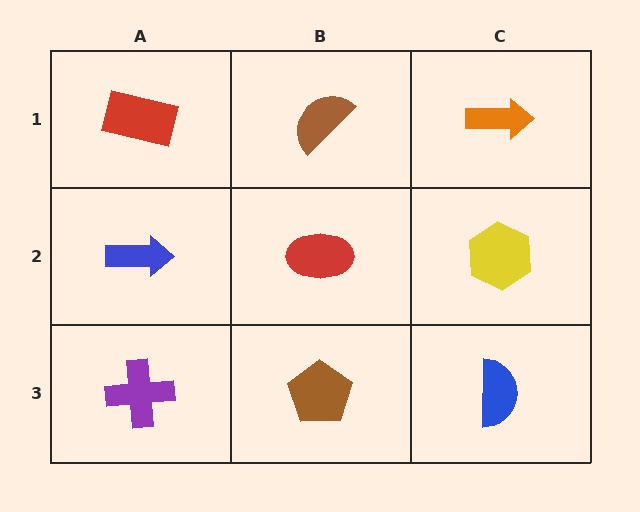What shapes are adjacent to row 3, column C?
A yellow hexagon (row 2, column C), a brown pentagon (row 3, column B).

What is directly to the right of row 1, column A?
A brown semicircle.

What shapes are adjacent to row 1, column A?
A blue arrow (row 2, column A), a brown semicircle (row 1, column B).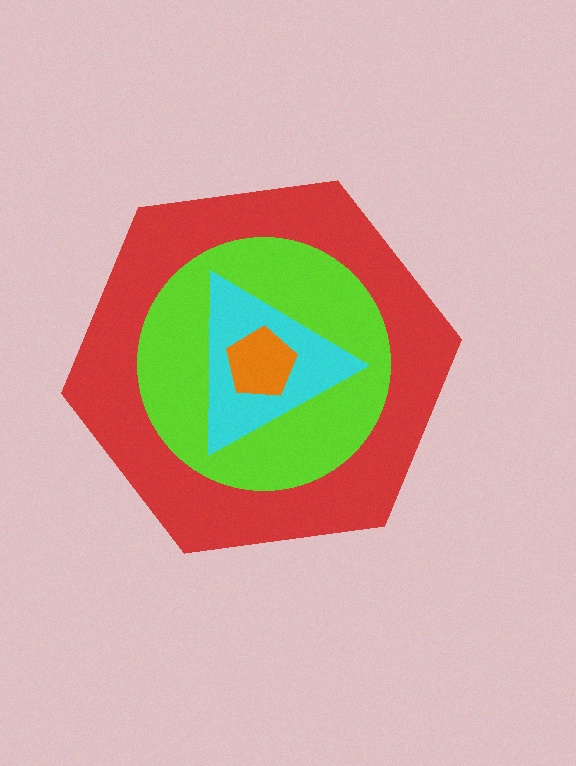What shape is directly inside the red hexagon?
The lime circle.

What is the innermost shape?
The orange pentagon.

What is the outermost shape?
The red hexagon.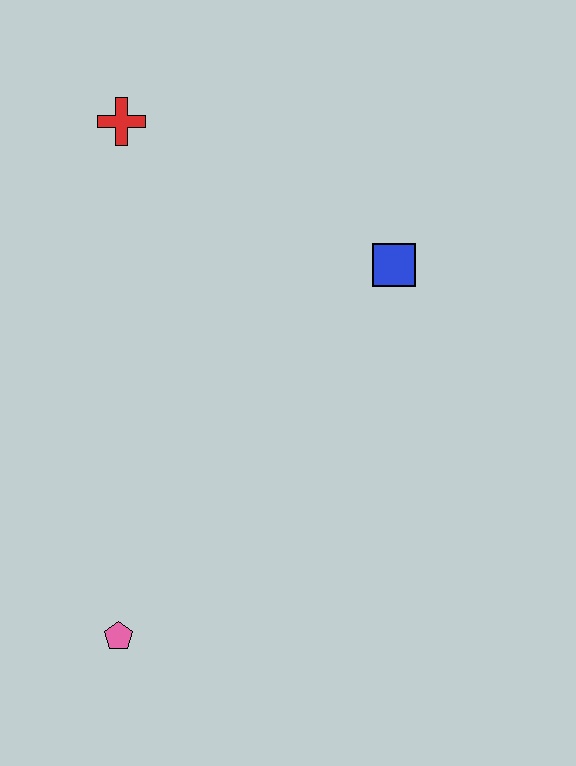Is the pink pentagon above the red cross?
No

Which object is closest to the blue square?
The red cross is closest to the blue square.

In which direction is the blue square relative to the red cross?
The blue square is to the right of the red cross.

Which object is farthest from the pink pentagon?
The red cross is farthest from the pink pentagon.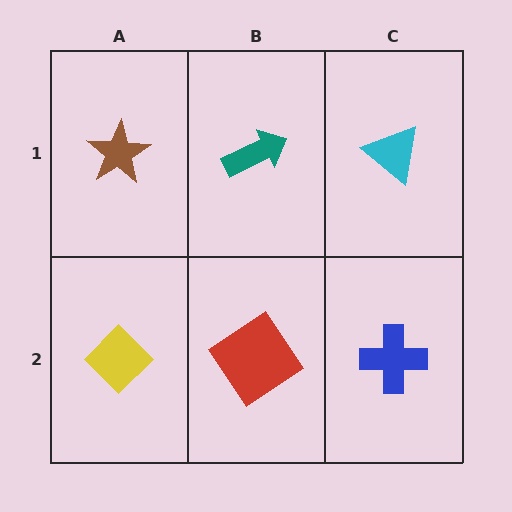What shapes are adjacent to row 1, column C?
A blue cross (row 2, column C), a teal arrow (row 1, column B).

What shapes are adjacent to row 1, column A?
A yellow diamond (row 2, column A), a teal arrow (row 1, column B).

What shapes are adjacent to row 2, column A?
A brown star (row 1, column A), a red diamond (row 2, column B).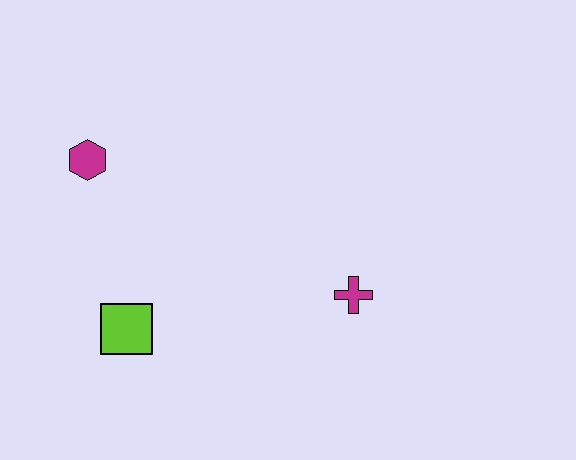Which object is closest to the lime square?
The magenta hexagon is closest to the lime square.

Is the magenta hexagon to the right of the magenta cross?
No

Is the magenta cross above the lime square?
Yes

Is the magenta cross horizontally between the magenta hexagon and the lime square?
No